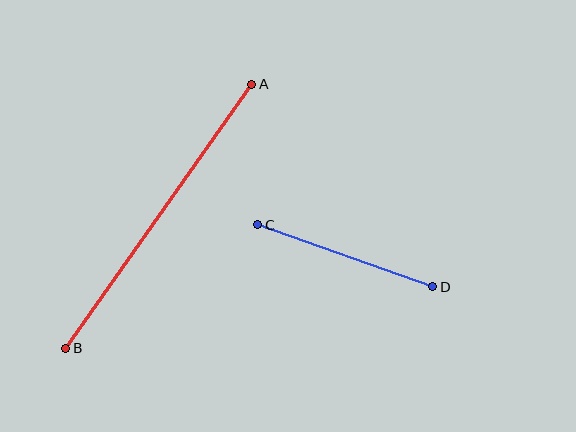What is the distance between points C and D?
The distance is approximately 185 pixels.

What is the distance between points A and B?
The distance is approximately 323 pixels.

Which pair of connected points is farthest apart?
Points A and B are farthest apart.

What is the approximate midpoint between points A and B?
The midpoint is at approximately (159, 216) pixels.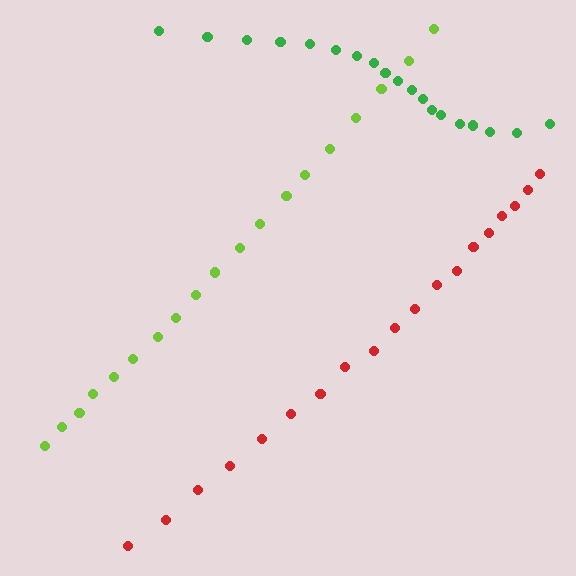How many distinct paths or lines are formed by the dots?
There are 3 distinct paths.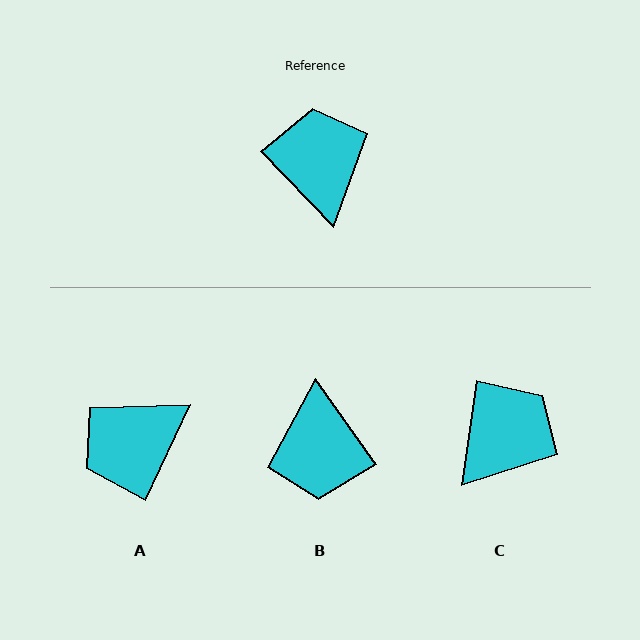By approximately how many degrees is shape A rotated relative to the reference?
Approximately 112 degrees counter-clockwise.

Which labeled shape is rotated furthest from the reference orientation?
B, about 172 degrees away.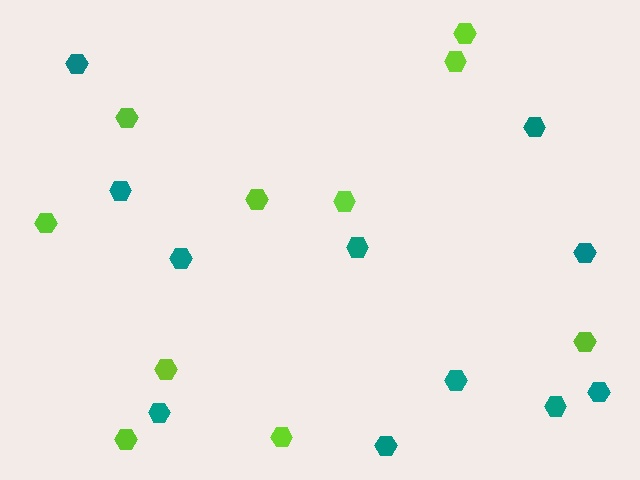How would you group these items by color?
There are 2 groups: one group of teal hexagons (11) and one group of lime hexagons (10).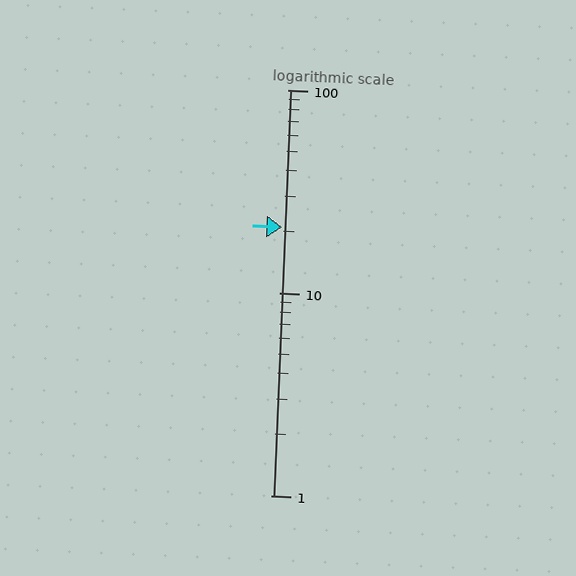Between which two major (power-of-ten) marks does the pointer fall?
The pointer is between 10 and 100.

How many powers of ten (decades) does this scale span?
The scale spans 2 decades, from 1 to 100.